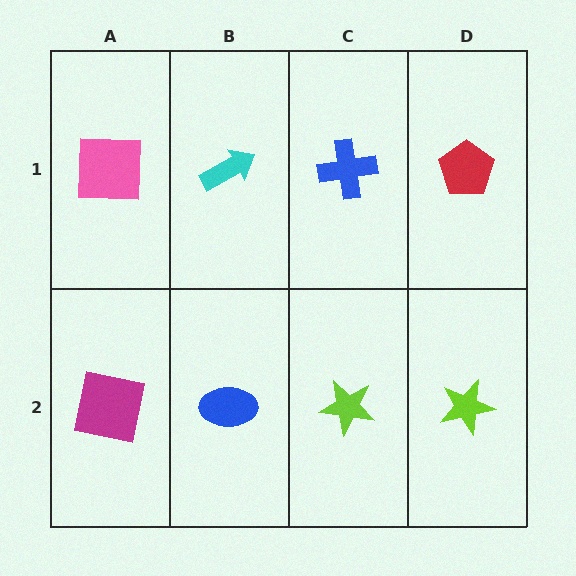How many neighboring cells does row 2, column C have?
3.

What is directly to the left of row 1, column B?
A pink square.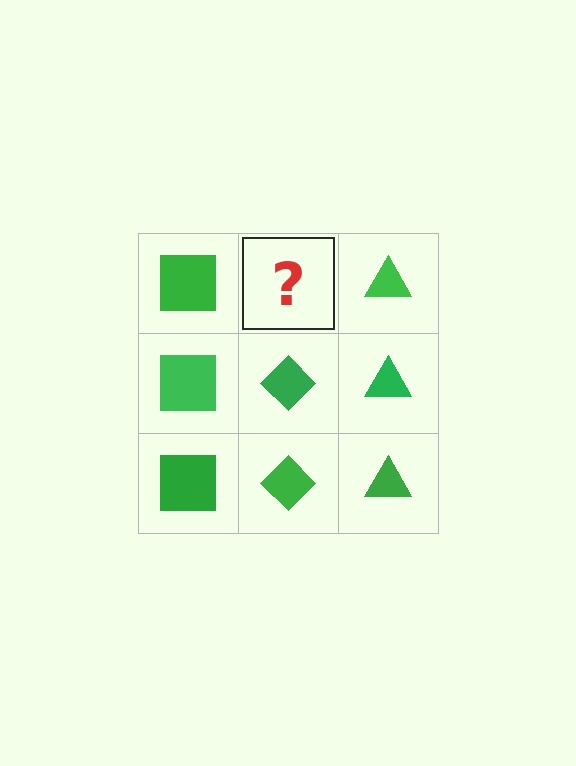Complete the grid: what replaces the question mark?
The question mark should be replaced with a green diamond.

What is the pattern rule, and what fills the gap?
The rule is that each column has a consistent shape. The gap should be filled with a green diamond.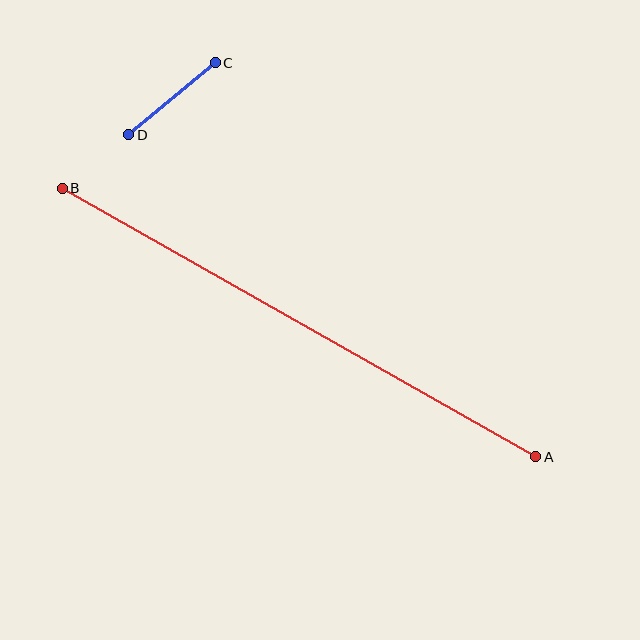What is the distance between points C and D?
The distance is approximately 112 pixels.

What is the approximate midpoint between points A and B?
The midpoint is at approximately (299, 322) pixels.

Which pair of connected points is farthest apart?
Points A and B are farthest apart.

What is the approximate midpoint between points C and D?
The midpoint is at approximately (172, 99) pixels.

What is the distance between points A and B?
The distance is approximately 544 pixels.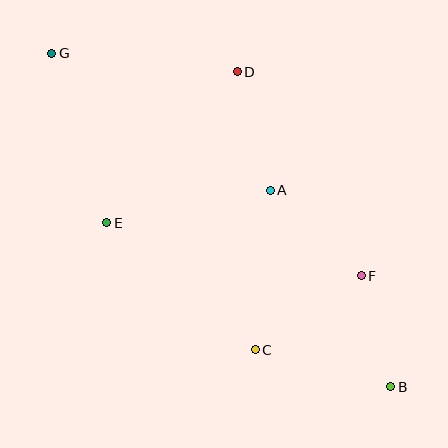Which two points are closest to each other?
Points B and F are closest to each other.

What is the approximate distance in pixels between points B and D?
The distance between B and D is approximately 351 pixels.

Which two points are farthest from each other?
Points B and G are farthest from each other.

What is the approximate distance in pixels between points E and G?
The distance between E and G is approximately 178 pixels.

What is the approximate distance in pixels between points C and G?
The distance between C and G is approximately 359 pixels.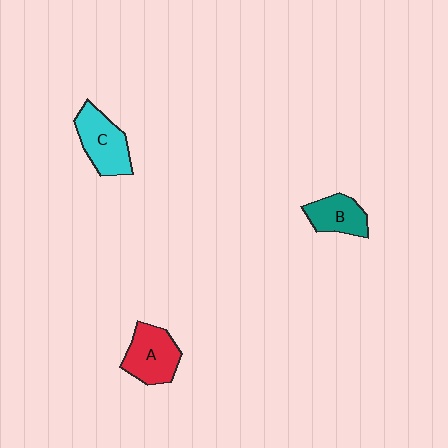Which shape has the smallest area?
Shape B (teal).